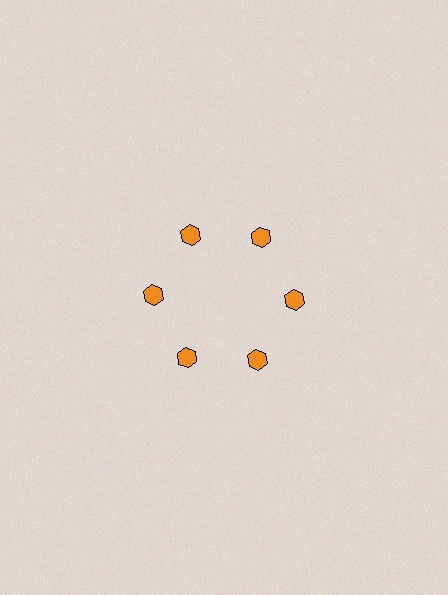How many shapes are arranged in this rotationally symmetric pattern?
There are 6 shapes, arranged in 6 groups of 1.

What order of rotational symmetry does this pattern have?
This pattern has 6-fold rotational symmetry.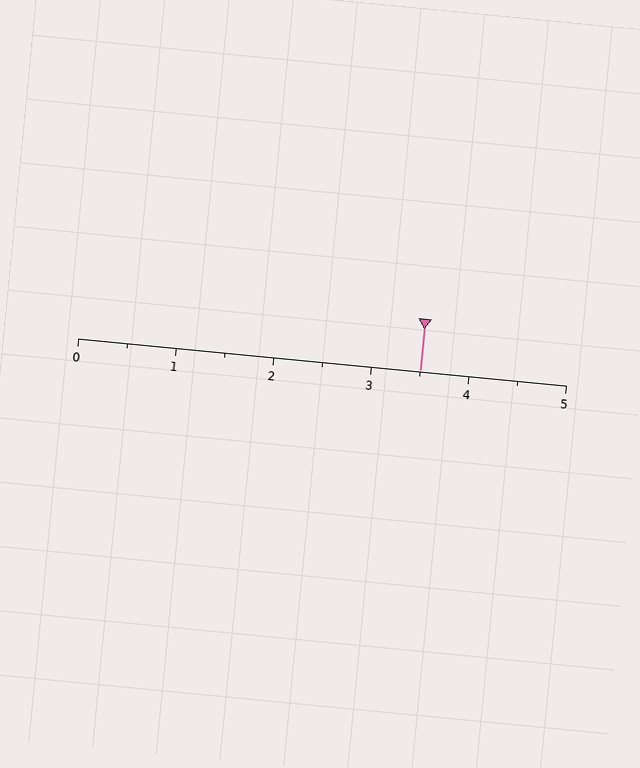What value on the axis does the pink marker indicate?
The marker indicates approximately 3.5.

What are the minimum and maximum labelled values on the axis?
The axis runs from 0 to 5.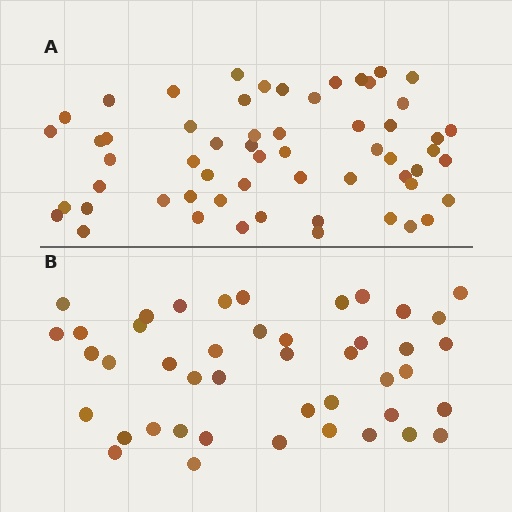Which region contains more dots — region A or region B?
Region A (the top region) has more dots.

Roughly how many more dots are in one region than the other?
Region A has approximately 15 more dots than region B.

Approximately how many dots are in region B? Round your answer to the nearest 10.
About 40 dots. (The exact count is 44, which rounds to 40.)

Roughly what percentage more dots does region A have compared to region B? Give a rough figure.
About 30% more.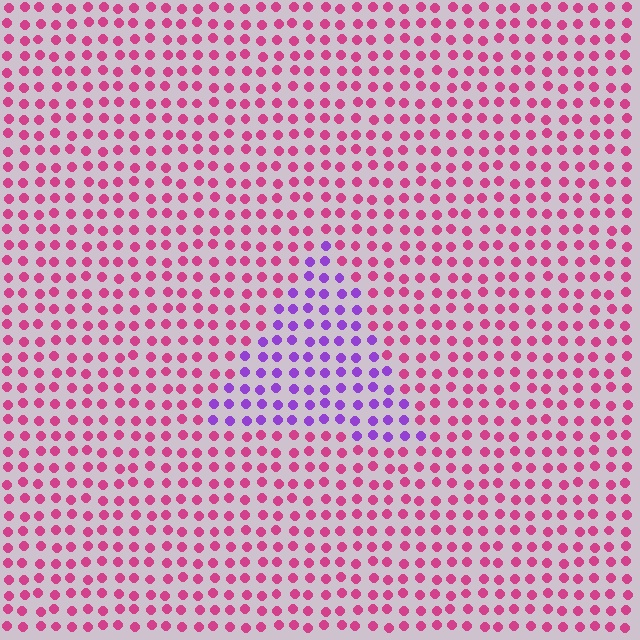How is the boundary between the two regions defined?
The boundary is defined purely by a slight shift in hue (about 55 degrees). Spacing, size, and orientation are identical on both sides.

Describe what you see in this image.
The image is filled with small magenta elements in a uniform arrangement. A triangle-shaped region is visible where the elements are tinted to a slightly different hue, forming a subtle color boundary.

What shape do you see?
I see a triangle.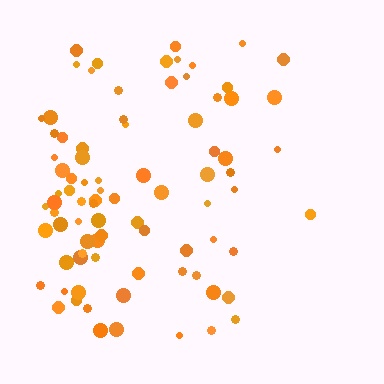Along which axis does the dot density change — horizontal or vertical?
Horizontal.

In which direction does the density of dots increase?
From right to left, with the left side densest.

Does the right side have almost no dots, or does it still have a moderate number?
Still a moderate number, just noticeably fewer than the left.